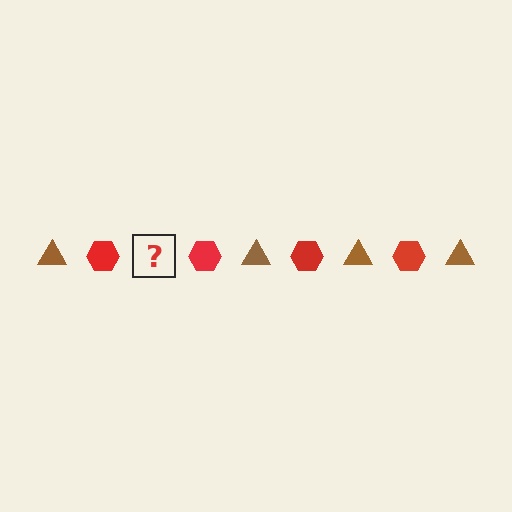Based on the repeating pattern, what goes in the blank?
The blank should be a brown triangle.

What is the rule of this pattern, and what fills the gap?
The rule is that the pattern alternates between brown triangle and red hexagon. The gap should be filled with a brown triangle.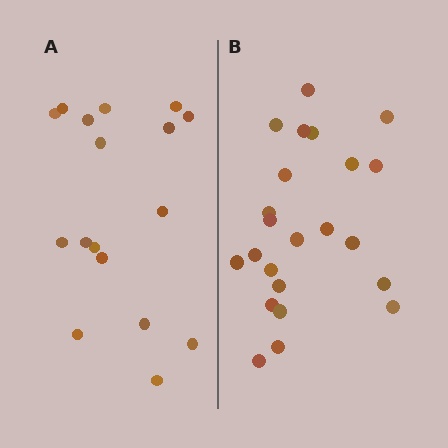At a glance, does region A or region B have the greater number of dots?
Region B (the right region) has more dots.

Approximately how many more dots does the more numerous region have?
Region B has about 6 more dots than region A.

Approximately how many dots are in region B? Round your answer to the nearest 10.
About 20 dots. (The exact count is 23, which rounds to 20.)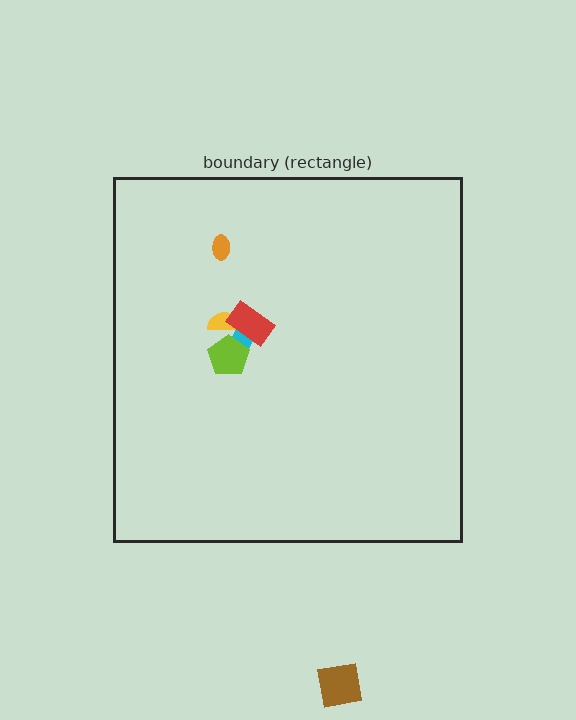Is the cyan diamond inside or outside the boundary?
Inside.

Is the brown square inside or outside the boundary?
Outside.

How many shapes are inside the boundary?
5 inside, 1 outside.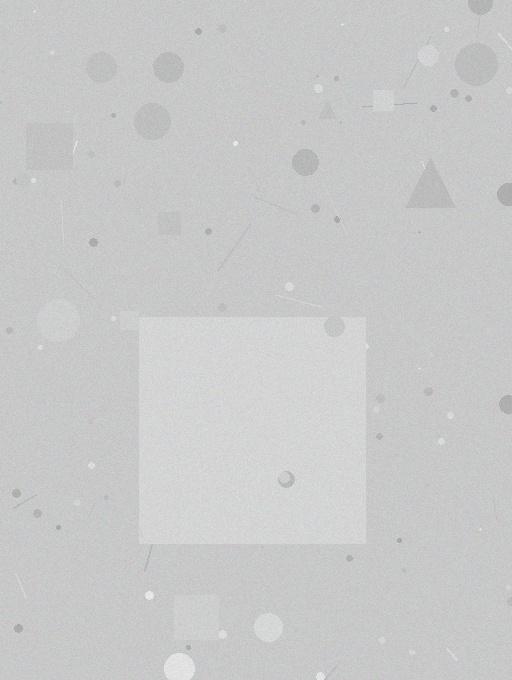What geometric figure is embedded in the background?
A square is embedded in the background.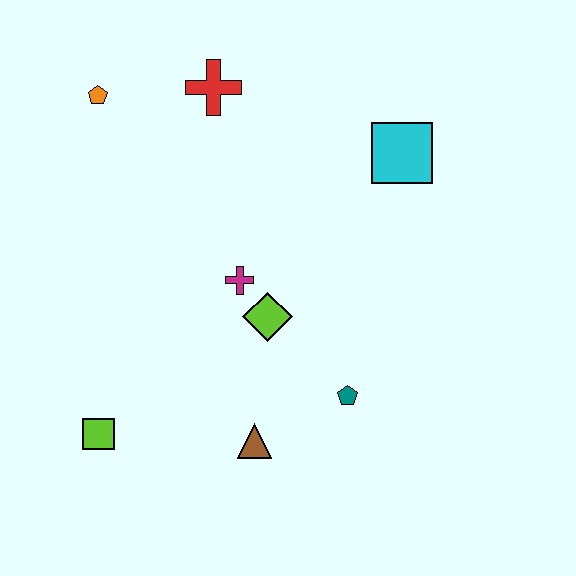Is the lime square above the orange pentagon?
No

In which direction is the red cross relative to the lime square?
The red cross is above the lime square.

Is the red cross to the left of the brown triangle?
Yes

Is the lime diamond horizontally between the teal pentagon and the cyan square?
No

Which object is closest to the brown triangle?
The teal pentagon is closest to the brown triangle.